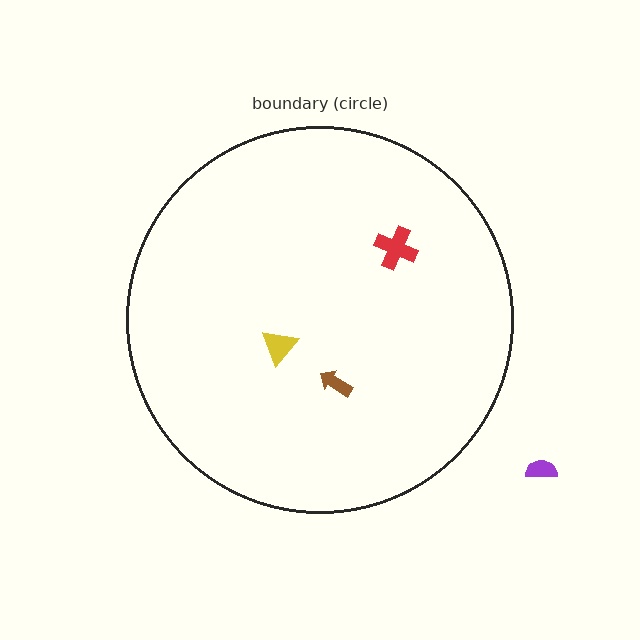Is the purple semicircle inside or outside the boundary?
Outside.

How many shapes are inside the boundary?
3 inside, 1 outside.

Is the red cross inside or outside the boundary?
Inside.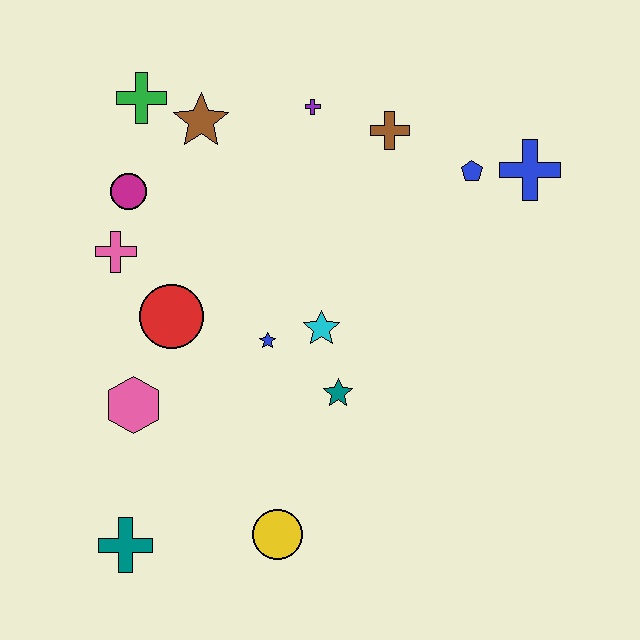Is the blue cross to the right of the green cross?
Yes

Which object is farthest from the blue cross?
The teal cross is farthest from the blue cross.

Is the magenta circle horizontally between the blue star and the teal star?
No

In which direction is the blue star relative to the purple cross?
The blue star is below the purple cross.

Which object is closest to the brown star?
The green cross is closest to the brown star.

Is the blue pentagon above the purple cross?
No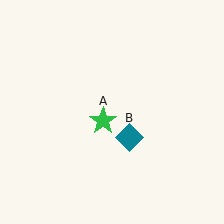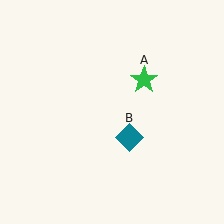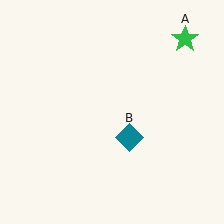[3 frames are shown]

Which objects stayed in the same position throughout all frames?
Teal diamond (object B) remained stationary.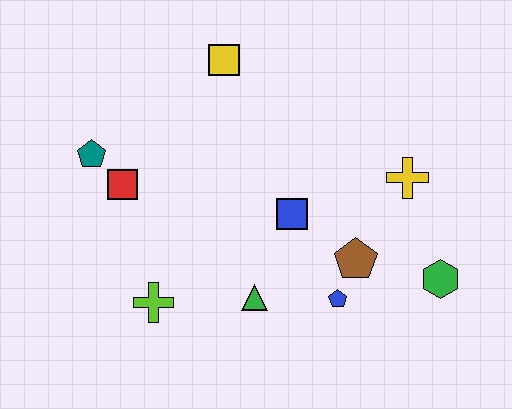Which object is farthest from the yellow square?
The green hexagon is farthest from the yellow square.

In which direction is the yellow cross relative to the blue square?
The yellow cross is to the right of the blue square.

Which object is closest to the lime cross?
The green triangle is closest to the lime cross.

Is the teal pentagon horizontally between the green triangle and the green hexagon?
No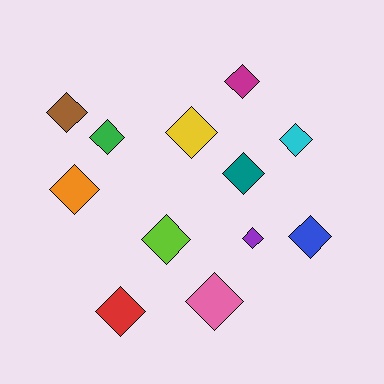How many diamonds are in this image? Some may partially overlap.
There are 12 diamonds.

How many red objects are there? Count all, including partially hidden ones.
There is 1 red object.